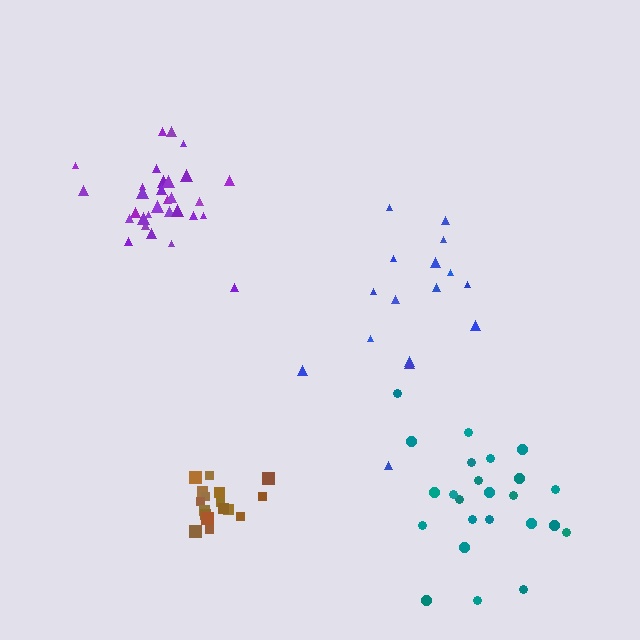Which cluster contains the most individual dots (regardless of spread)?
Purple (31).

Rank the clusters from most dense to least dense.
brown, purple, teal, blue.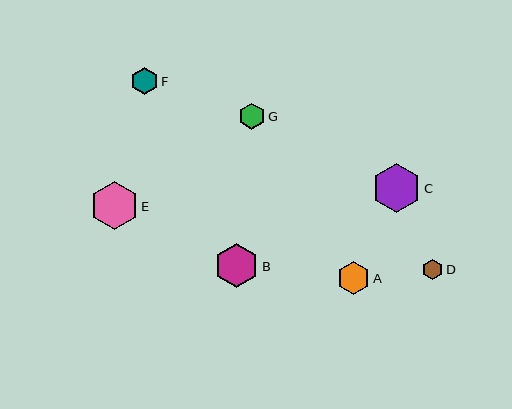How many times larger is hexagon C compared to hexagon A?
Hexagon C is approximately 1.5 times the size of hexagon A.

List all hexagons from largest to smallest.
From largest to smallest: C, E, B, A, F, G, D.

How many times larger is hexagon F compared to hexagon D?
Hexagon F is approximately 1.4 times the size of hexagon D.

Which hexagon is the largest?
Hexagon C is the largest with a size of approximately 49 pixels.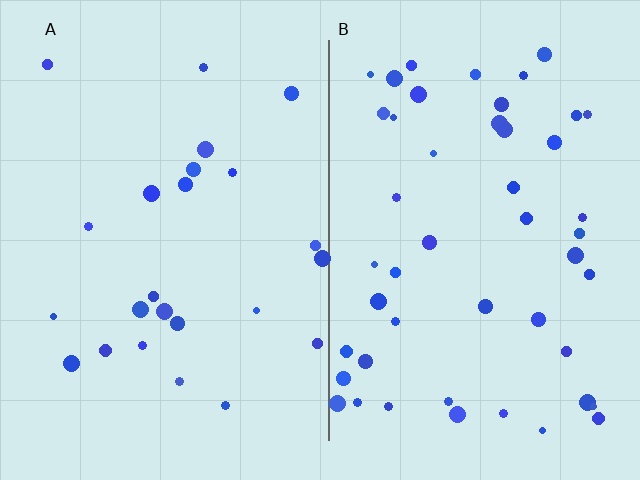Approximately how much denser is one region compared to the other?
Approximately 2.1× — region B over region A.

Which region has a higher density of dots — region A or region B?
B (the right).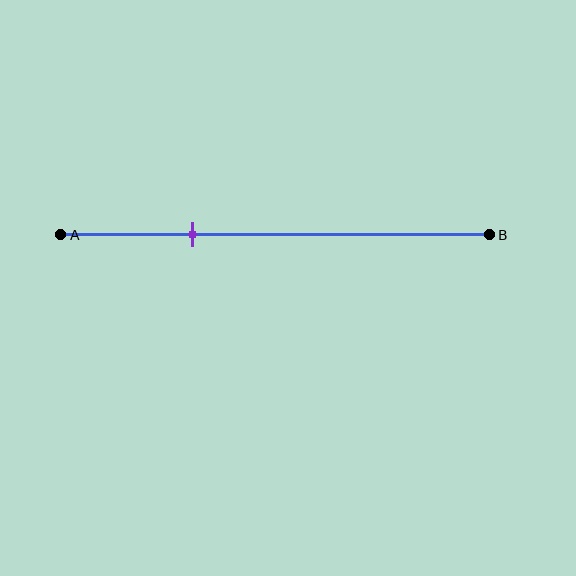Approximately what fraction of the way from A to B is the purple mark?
The purple mark is approximately 30% of the way from A to B.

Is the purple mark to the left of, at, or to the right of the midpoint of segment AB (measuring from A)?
The purple mark is to the left of the midpoint of segment AB.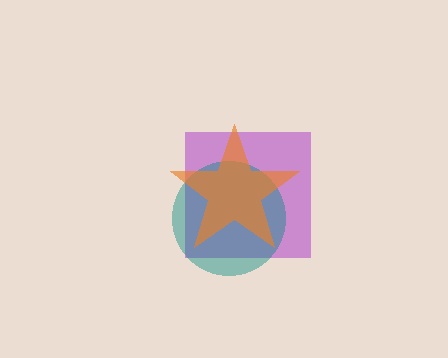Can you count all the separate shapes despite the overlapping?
Yes, there are 3 separate shapes.